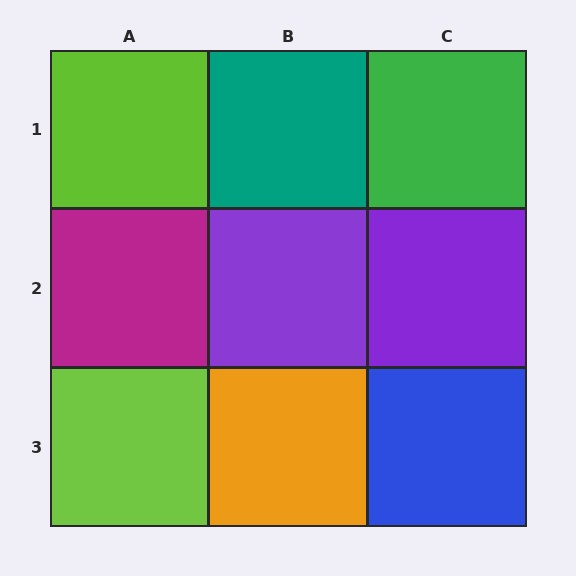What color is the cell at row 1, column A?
Lime.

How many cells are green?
1 cell is green.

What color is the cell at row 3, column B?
Orange.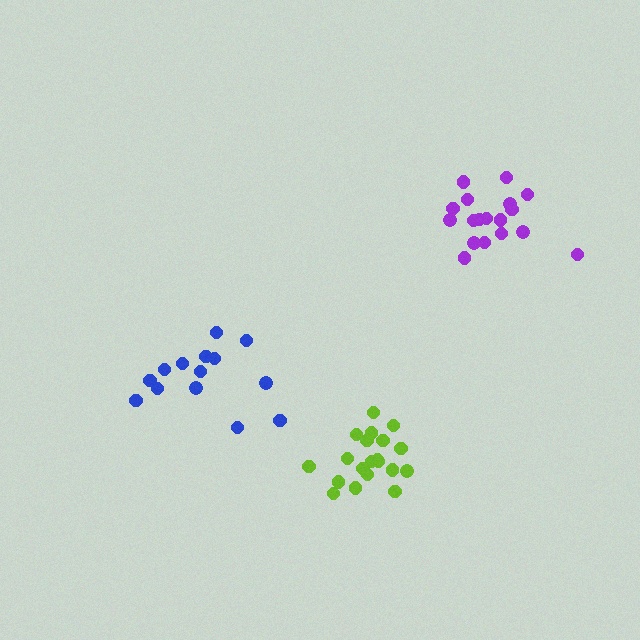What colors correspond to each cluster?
The clusters are colored: blue, purple, lime.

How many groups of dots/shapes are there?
There are 3 groups.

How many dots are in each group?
Group 1: 14 dots, Group 2: 18 dots, Group 3: 20 dots (52 total).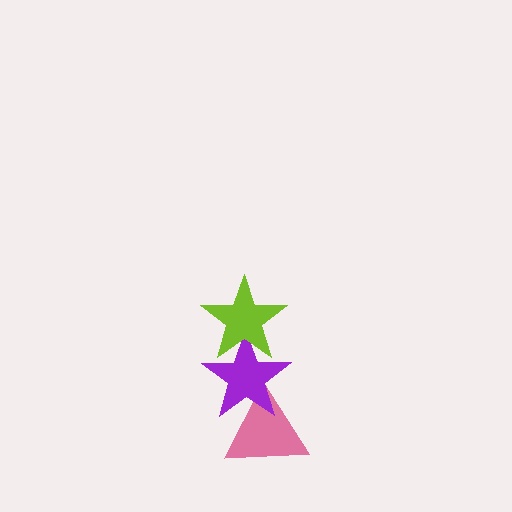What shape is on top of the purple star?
The lime star is on top of the purple star.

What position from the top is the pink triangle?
The pink triangle is 3rd from the top.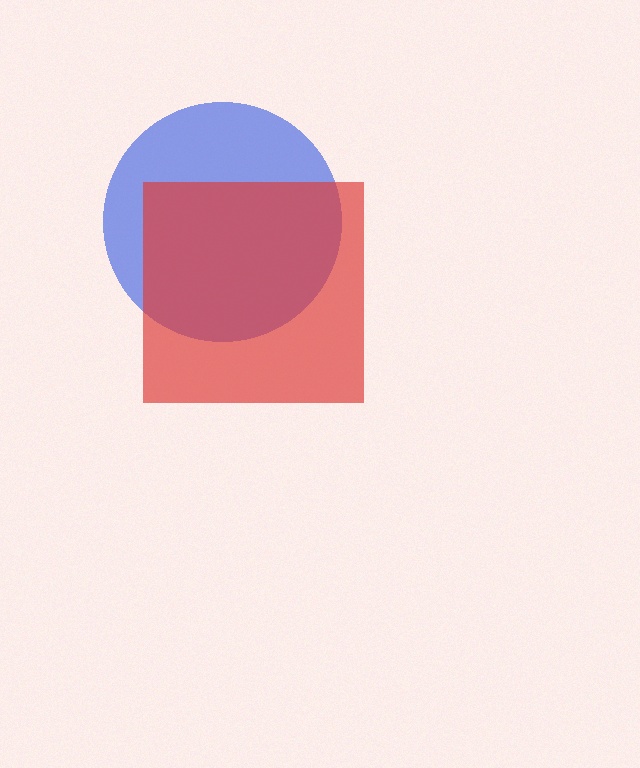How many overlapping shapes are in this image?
There are 2 overlapping shapes in the image.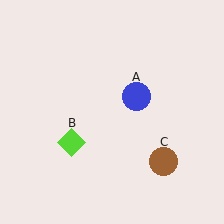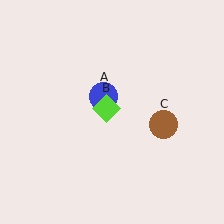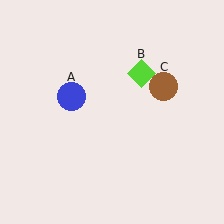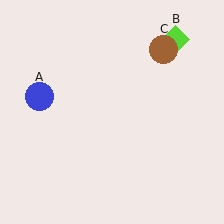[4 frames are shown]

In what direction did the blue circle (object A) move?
The blue circle (object A) moved left.